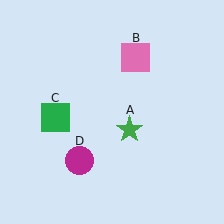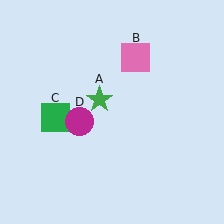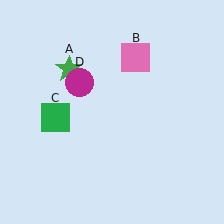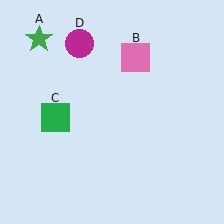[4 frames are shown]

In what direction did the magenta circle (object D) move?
The magenta circle (object D) moved up.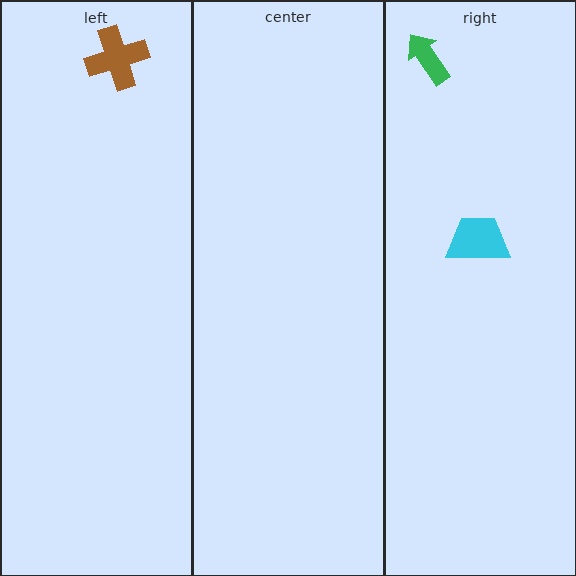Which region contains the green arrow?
The right region.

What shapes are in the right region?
The cyan trapezoid, the green arrow.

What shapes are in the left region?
The brown cross.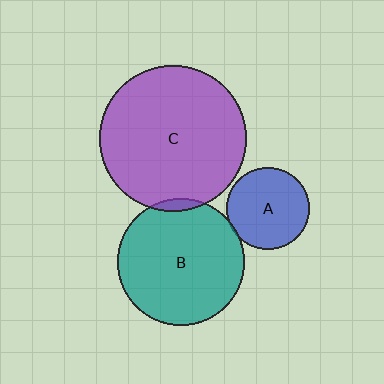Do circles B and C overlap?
Yes.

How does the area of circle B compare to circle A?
Approximately 2.4 times.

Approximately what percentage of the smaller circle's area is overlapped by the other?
Approximately 5%.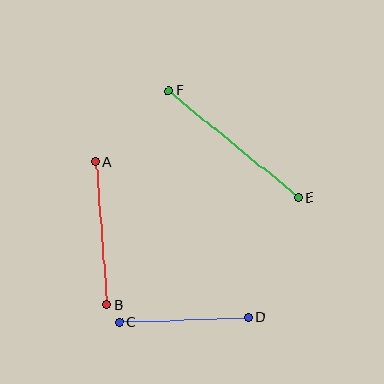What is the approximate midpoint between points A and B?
The midpoint is at approximately (102, 233) pixels.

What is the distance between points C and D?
The distance is approximately 129 pixels.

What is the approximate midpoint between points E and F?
The midpoint is at approximately (234, 144) pixels.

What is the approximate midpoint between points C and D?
The midpoint is at approximately (183, 320) pixels.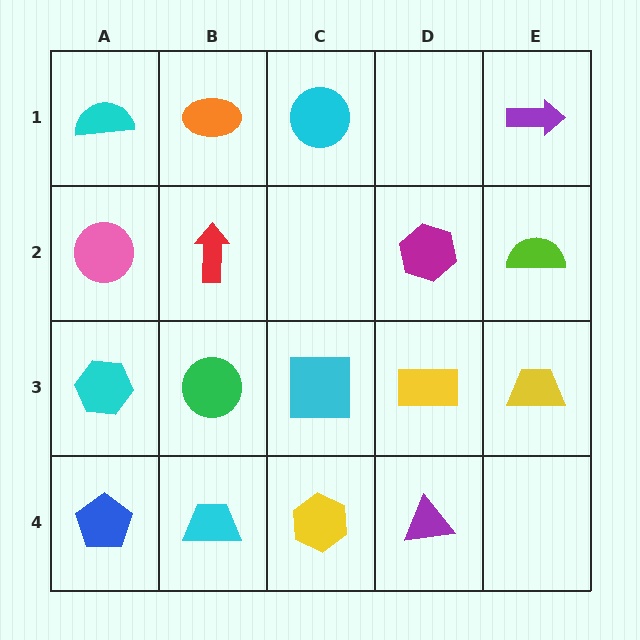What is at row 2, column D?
A magenta hexagon.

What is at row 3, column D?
A yellow rectangle.